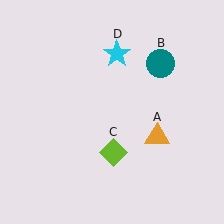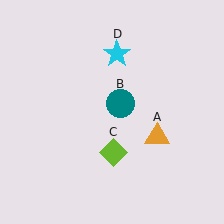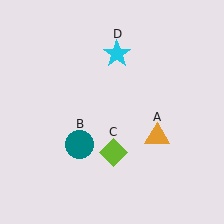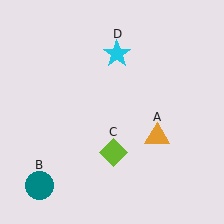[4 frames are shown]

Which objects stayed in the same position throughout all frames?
Orange triangle (object A) and lime diamond (object C) and cyan star (object D) remained stationary.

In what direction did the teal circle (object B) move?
The teal circle (object B) moved down and to the left.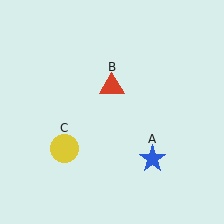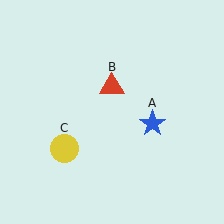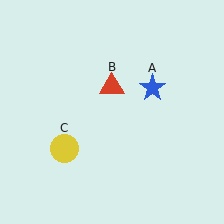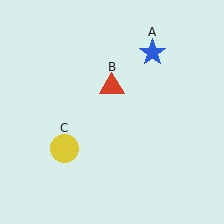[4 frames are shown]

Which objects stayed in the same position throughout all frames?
Red triangle (object B) and yellow circle (object C) remained stationary.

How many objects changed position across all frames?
1 object changed position: blue star (object A).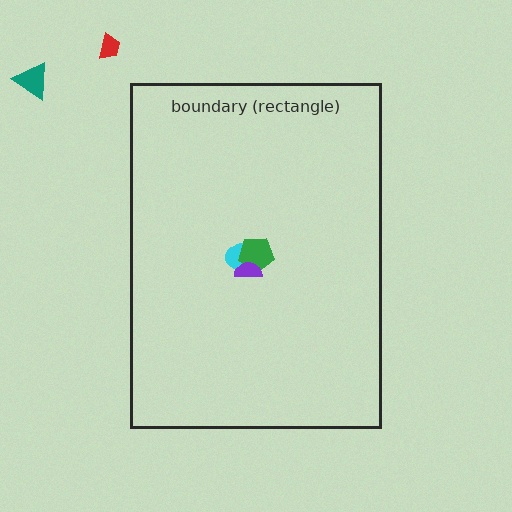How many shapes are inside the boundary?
3 inside, 2 outside.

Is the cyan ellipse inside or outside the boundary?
Inside.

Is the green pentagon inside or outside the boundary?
Inside.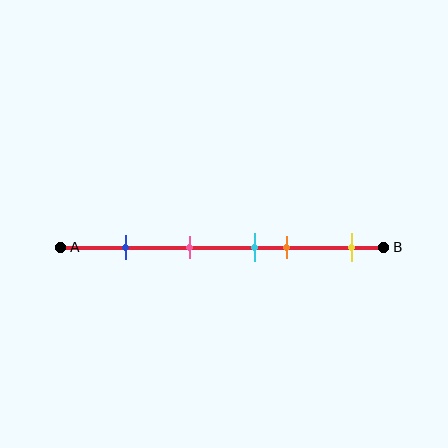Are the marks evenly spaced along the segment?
No, the marks are not evenly spaced.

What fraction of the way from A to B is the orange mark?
The orange mark is approximately 70% (0.7) of the way from A to B.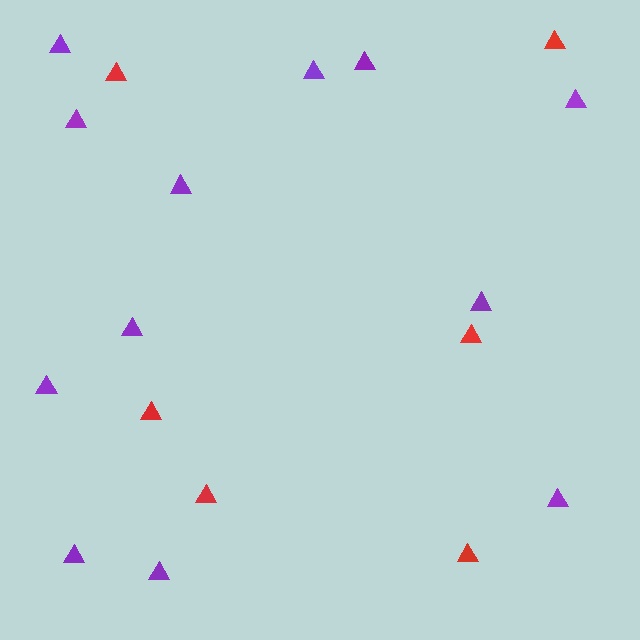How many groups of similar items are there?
There are 2 groups: one group of red triangles (6) and one group of purple triangles (12).